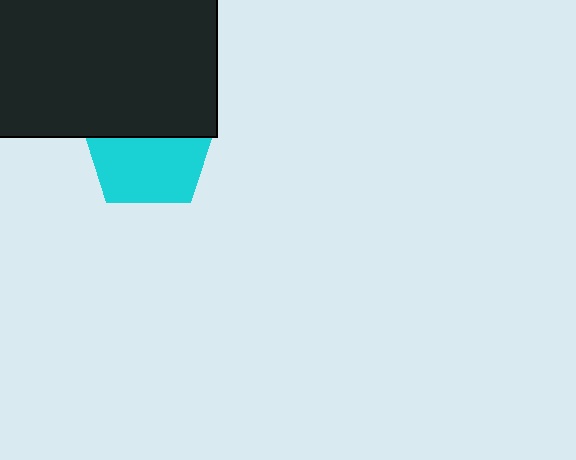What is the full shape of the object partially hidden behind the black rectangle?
The partially hidden object is a cyan pentagon.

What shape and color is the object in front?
The object in front is a black rectangle.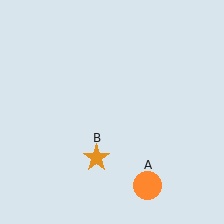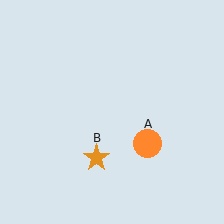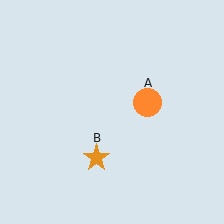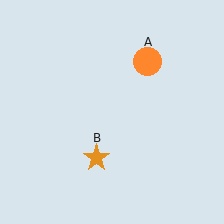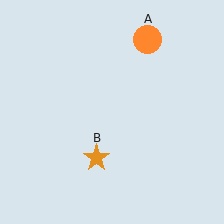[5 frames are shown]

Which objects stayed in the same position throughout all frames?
Orange star (object B) remained stationary.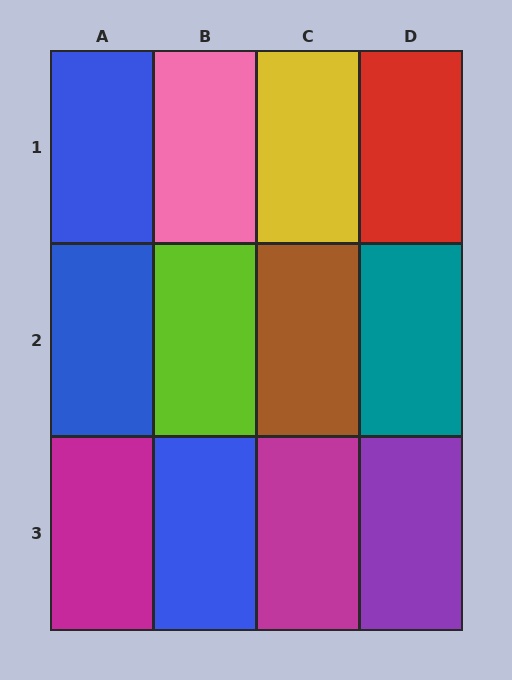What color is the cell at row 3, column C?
Magenta.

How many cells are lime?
1 cell is lime.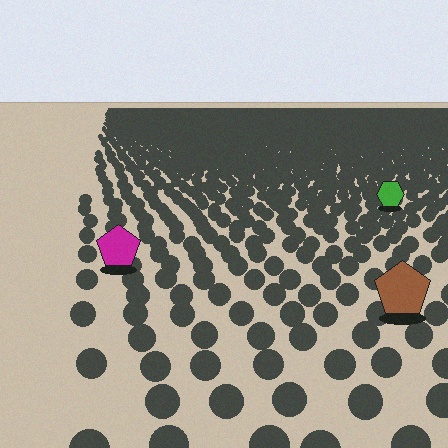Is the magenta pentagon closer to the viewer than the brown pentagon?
No. The brown pentagon is closer — you can tell from the texture gradient: the ground texture is coarser near it.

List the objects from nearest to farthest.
From nearest to farthest: the brown pentagon, the magenta pentagon, the green hexagon.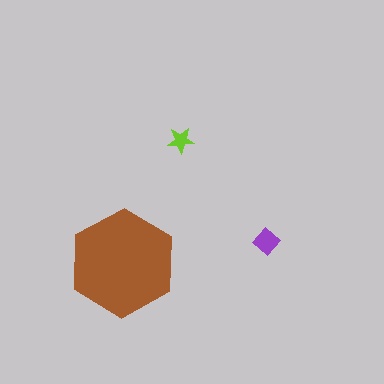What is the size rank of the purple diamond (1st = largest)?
2nd.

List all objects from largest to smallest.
The brown hexagon, the purple diamond, the lime star.